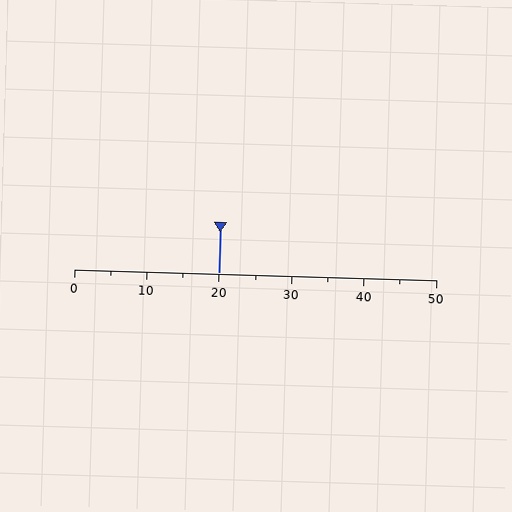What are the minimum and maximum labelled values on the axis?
The axis runs from 0 to 50.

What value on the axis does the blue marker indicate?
The marker indicates approximately 20.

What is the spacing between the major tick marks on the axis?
The major ticks are spaced 10 apart.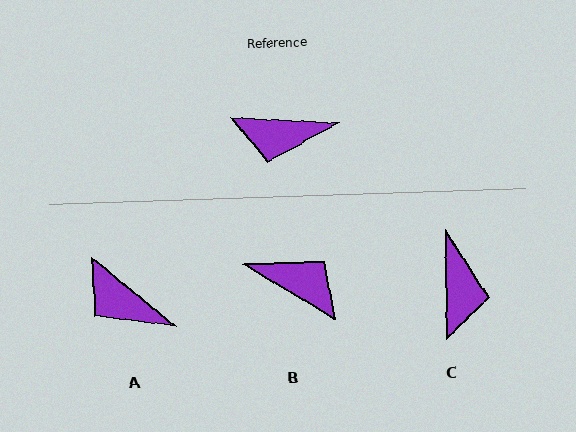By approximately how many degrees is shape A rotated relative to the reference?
Approximately 36 degrees clockwise.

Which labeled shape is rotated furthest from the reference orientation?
B, about 152 degrees away.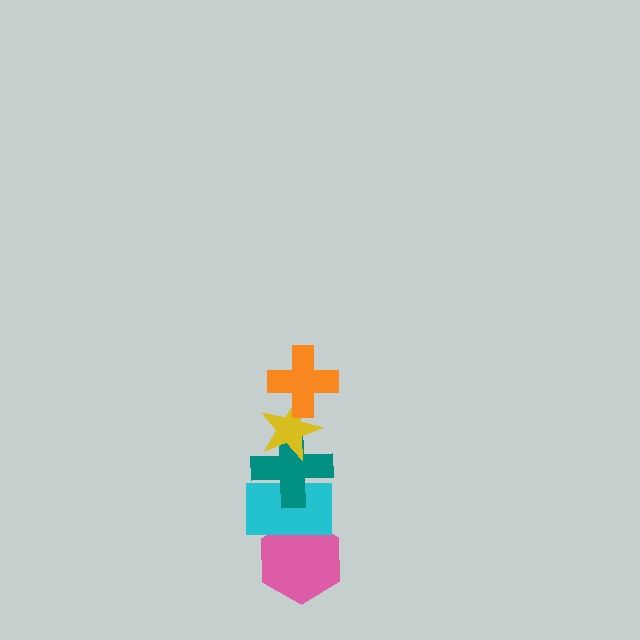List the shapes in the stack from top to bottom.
From top to bottom: the orange cross, the yellow star, the teal cross, the cyan rectangle, the pink hexagon.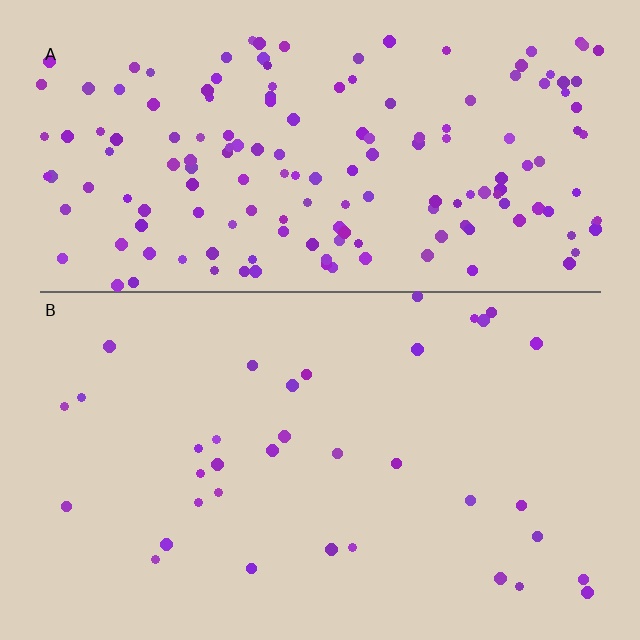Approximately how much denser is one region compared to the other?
Approximately 4.7× — region A over region B.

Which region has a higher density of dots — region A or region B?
A (the top).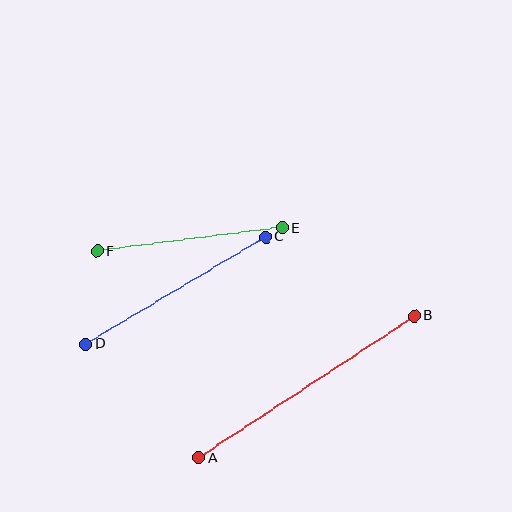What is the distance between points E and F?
The distance is approximately 187 pixels.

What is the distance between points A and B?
The distance is approximately 258 pixels.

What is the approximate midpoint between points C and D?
The midpoint is at approximately (176, 290) pixels.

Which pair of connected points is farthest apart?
Points A and B are farthest apart.